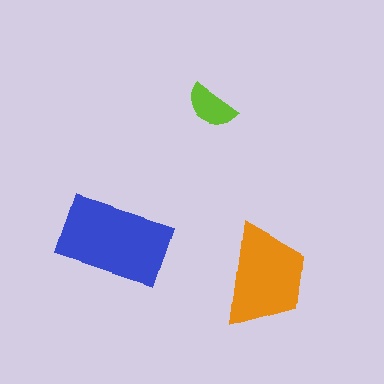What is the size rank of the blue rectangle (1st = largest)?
1st.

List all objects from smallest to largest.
The lime semicircle, the orange trapezoid, the blue rectangle.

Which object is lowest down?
The orange trapezoid is bottommost.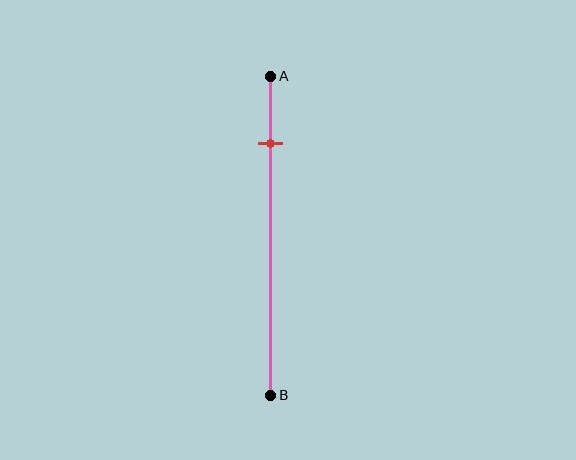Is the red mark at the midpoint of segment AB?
No, the mark is at about 20% from A, not at the 50% midpoint.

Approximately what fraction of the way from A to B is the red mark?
The red mark is approximately 20% of the way from A to B.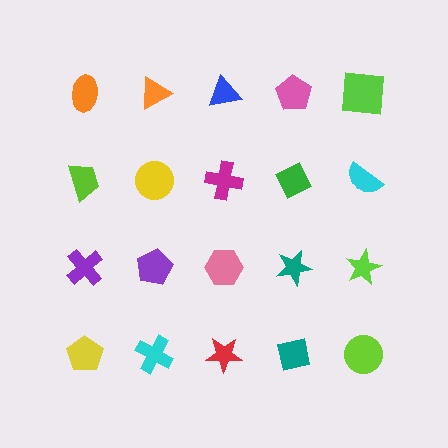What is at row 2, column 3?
A magenta cross.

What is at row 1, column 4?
A pink pentagon.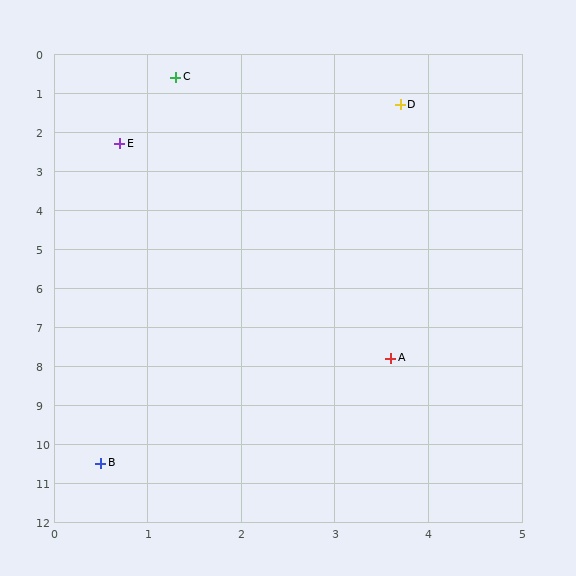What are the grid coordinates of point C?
Point C is at approximately (1.3, 0.6).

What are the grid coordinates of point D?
Point D is at approximately (3.7, 1.3).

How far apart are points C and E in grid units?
Points C and E are about 1.8 grid units apart.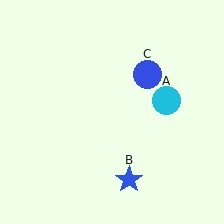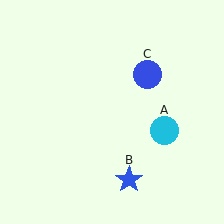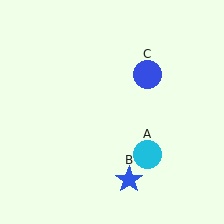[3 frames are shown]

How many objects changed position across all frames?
1 object changed position: cyan circle (object A).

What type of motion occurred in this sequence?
The cyan circle (object A) rotated clockwise around the center of the scene.